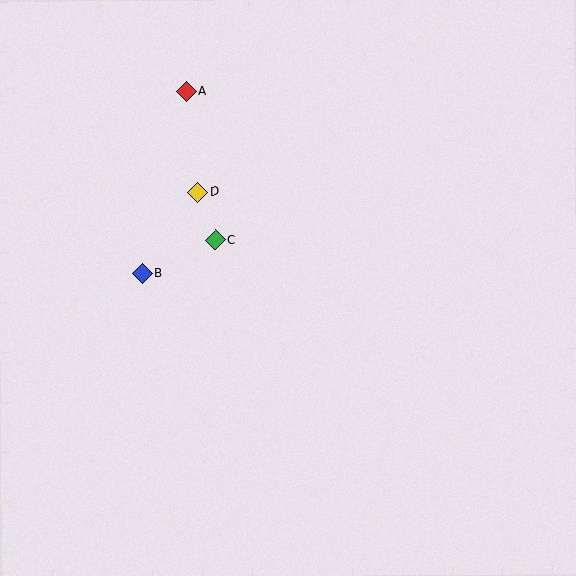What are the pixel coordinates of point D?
Point D is at (198, 192).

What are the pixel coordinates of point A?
Point A is at (186, 91).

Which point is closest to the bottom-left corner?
Point B is closest to the bottom-left corner.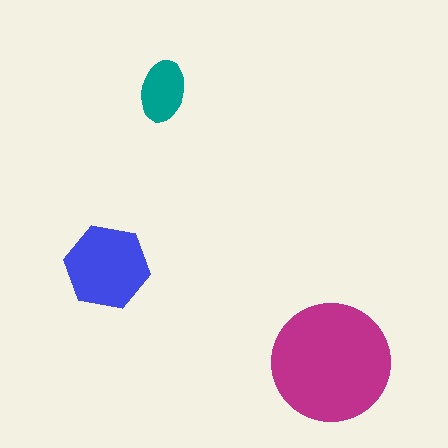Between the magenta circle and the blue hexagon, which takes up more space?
The magenta circle.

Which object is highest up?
The teal ellipse is topmost.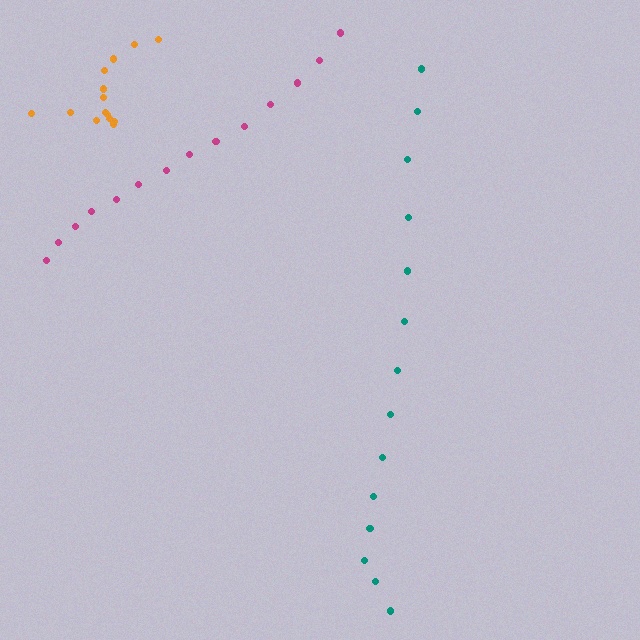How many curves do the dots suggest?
There are 3 distinct paths.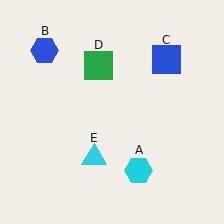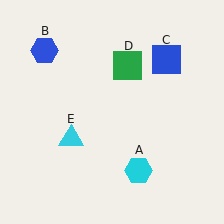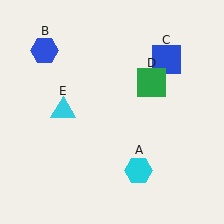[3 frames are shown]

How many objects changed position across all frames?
2 objects changed position: green square (object D), cyan triangle (object E).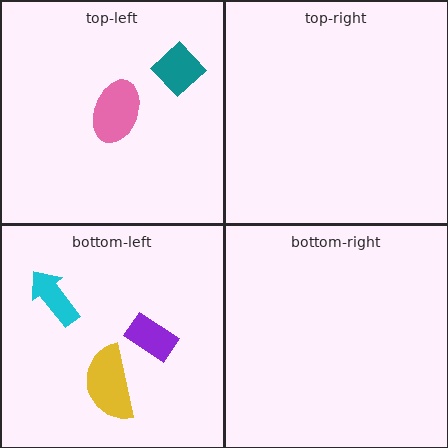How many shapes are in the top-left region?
2.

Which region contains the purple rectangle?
The bottom-left region.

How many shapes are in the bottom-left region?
3.